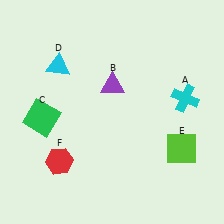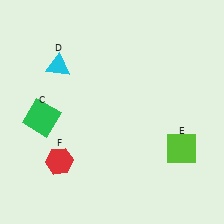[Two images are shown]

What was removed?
The cyan cross (A), the purple triangle (B) were removed in Image 2.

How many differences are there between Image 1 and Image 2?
There are 2 differences between the two images.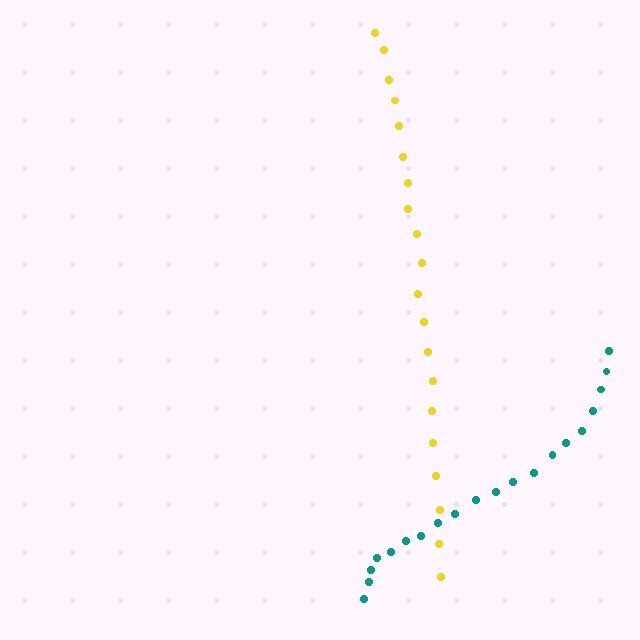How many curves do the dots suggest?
There are 2 distinct paths.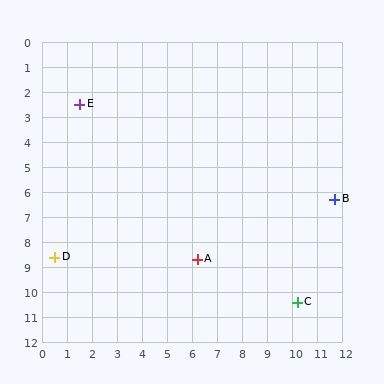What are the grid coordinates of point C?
Point C is at approximately (10.2, 10.4).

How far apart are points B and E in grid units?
Points B and E are about 10.9 grid units apart.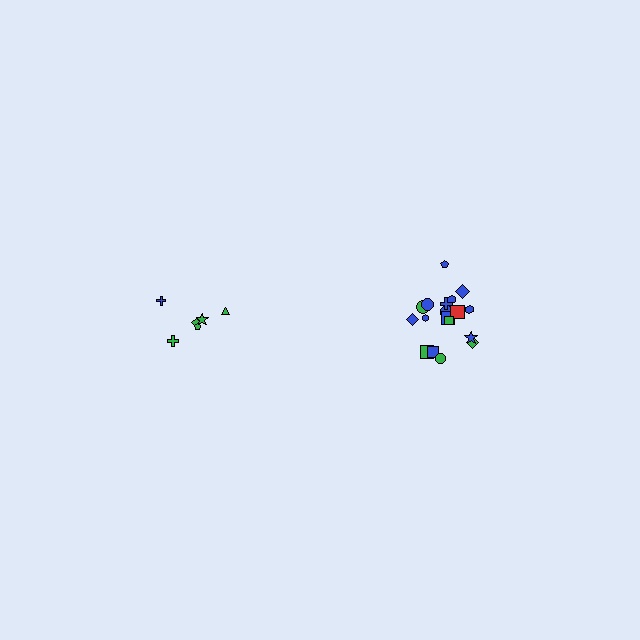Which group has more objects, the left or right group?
The right group.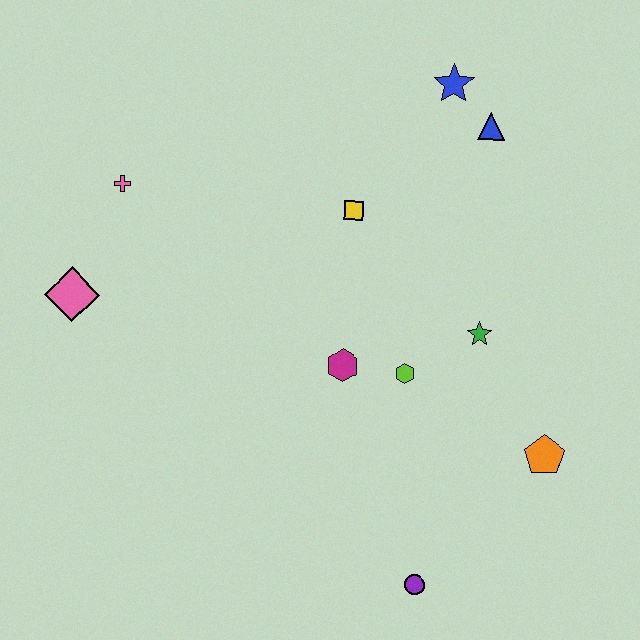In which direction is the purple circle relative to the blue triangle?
The purple circle is below the blue triangle.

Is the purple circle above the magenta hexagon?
No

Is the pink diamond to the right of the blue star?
No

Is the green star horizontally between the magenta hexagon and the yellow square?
No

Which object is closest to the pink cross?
The pink diamond is closest to the pink cross.